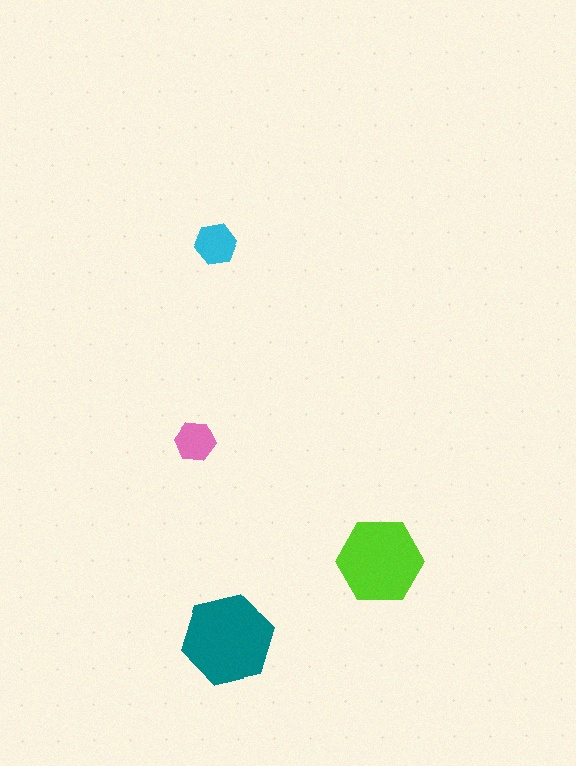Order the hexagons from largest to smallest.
the teal one, the lime one, the cyan one, the pink one.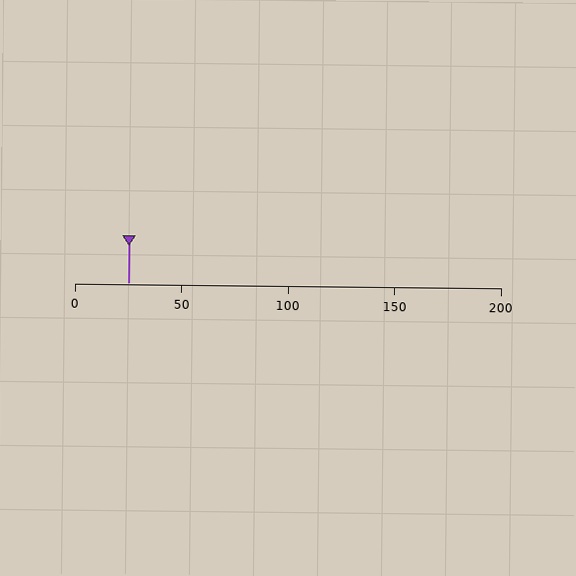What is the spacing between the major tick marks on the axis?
The major ticks are spaced 50 apart.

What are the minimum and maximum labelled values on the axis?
The axis runs from 0 to 200.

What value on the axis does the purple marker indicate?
The marker indicates approximately 25.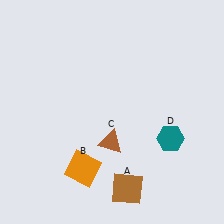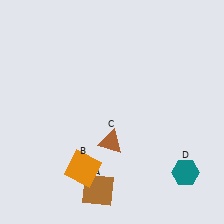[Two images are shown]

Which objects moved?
The objects that moved are: the brown square (A), the teal hexagon (D).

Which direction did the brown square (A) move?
The brown square (A) moved left.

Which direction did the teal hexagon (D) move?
The teal hexagon (D) moved down.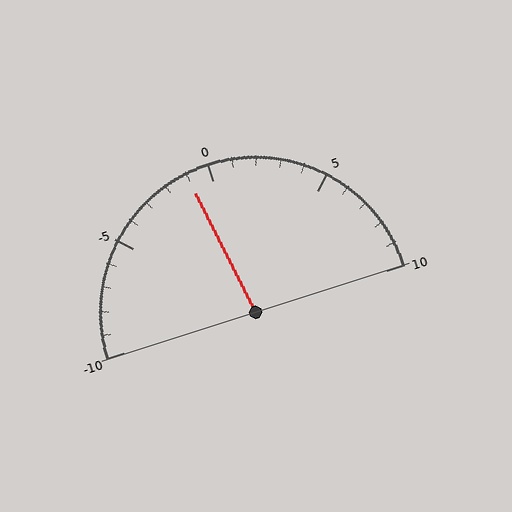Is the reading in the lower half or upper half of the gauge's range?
The reading is in the lower half of the range (-10 to 10).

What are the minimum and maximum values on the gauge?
The gauge ranges from -10 to 10.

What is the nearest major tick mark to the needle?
The nearest major tick mark is 0.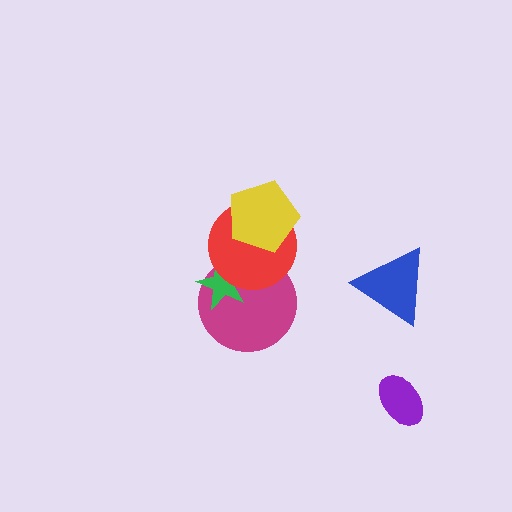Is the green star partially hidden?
Yes, it is partially covered by another shape.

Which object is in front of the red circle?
The yellow pentagon is in front of the red circle.